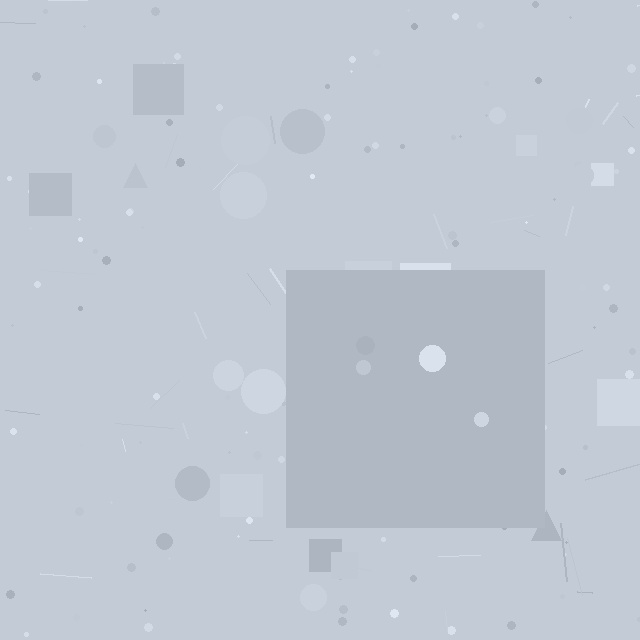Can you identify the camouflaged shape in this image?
The camouflaged shape is a square.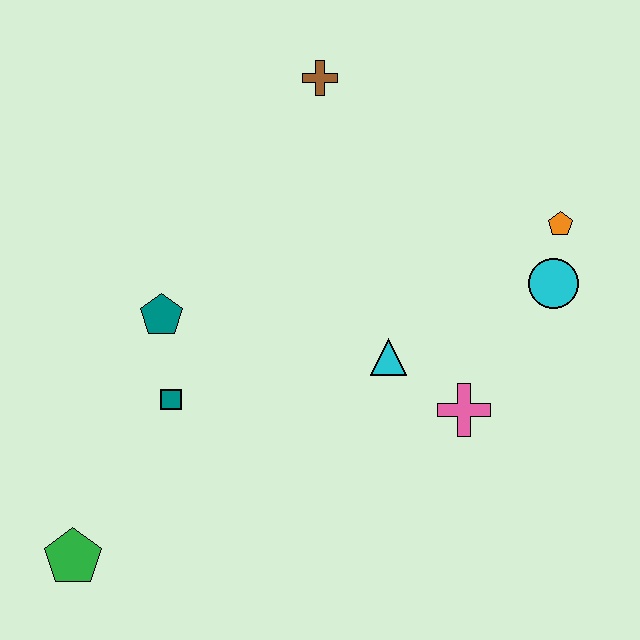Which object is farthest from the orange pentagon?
The green pentagon is farthest from the orange pentagon.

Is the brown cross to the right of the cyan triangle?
No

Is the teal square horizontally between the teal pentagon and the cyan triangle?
Yes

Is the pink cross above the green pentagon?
Yes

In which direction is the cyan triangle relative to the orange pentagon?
The cyan triangle is to the left of the orange pentagon.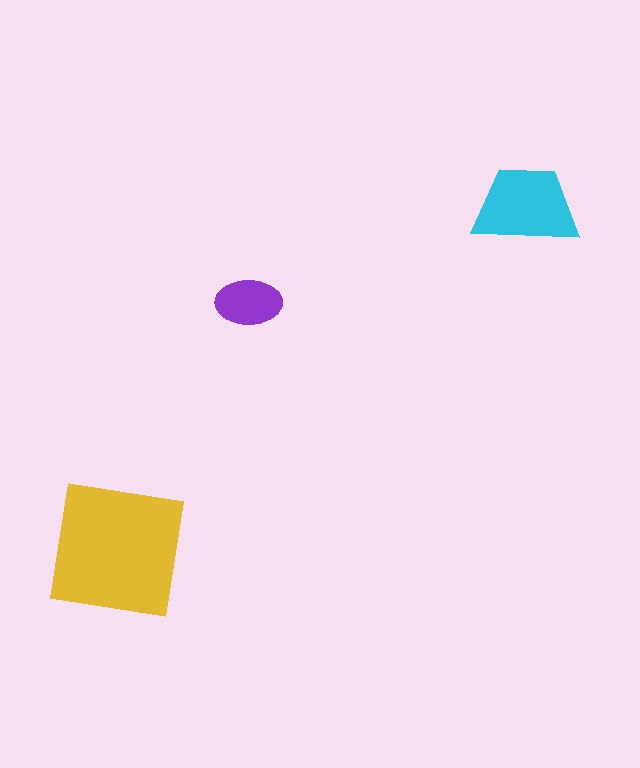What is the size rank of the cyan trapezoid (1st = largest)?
2nd.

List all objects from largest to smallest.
The yellow square, the cyan trapezoid, the purple ellipse.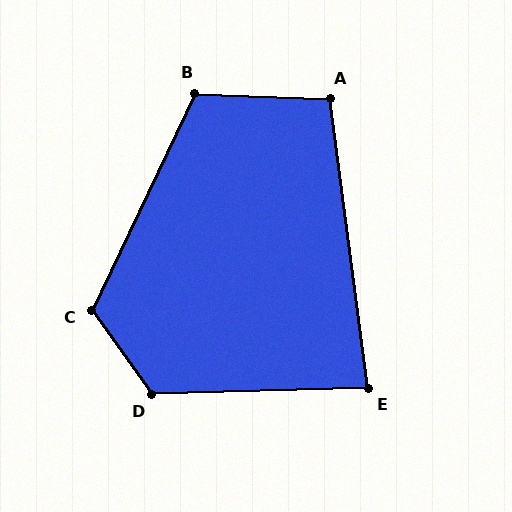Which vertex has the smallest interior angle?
E, at approximately 84 degrees.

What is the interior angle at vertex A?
Approximately 100 degrees (obtuse).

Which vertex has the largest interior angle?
D, at approximately 124 degrees.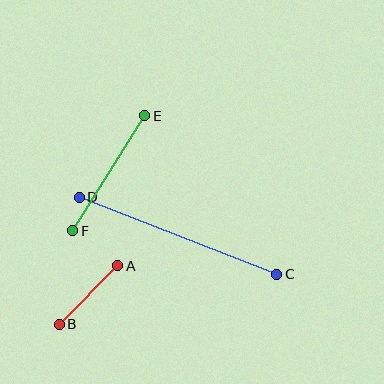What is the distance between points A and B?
The distance is approximately 83 pixels.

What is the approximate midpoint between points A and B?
The midpoint is at approximately (89, 295) pixels.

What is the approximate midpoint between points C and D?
The midpoint is at approximately (178, 236) pixels.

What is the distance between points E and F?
The distance is approximately 136 pixels.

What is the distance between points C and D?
The distance is approximately 212 pixels.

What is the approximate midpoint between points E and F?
The midpoint is at approximately (109, 173) pixels.